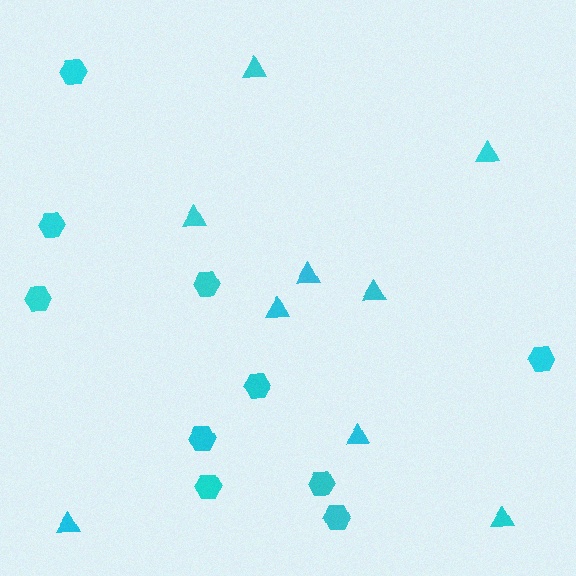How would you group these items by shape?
There are 2 groups: one group of hexagons (10) and one group of triangles (9).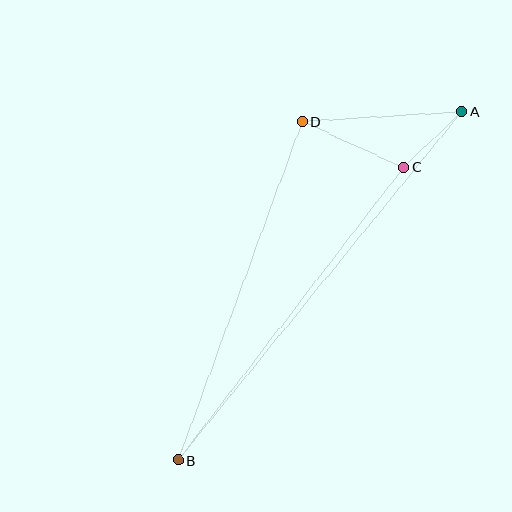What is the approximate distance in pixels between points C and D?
The distance between C and D is approximately 111 pixels.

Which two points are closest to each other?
Points A and C are closest to each other.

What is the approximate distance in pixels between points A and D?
The distance between A and D is approximately 160 pixels.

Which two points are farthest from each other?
Points A and B are farthest from each other.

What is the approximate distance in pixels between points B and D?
The distance between B and D is approximately 361 pixels.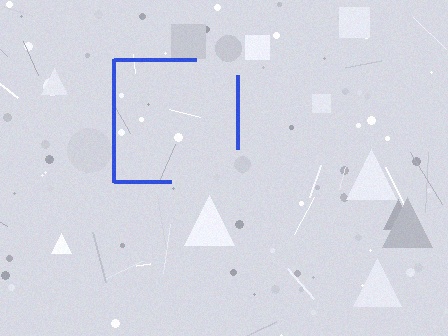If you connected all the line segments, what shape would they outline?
They would outline a square.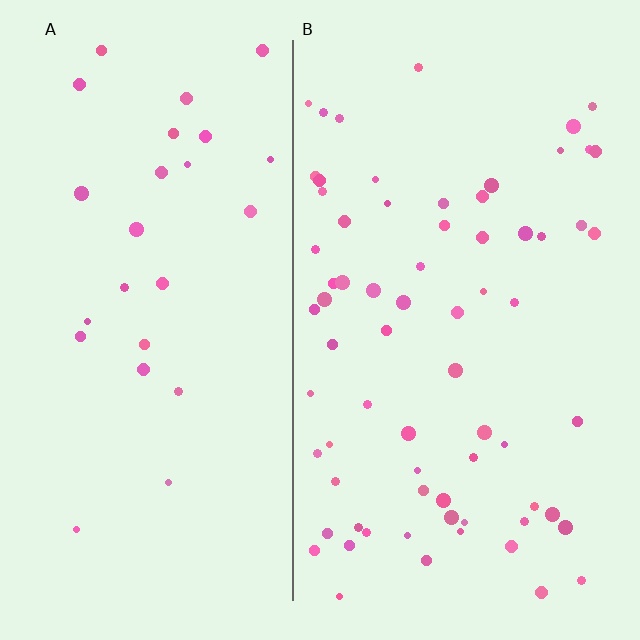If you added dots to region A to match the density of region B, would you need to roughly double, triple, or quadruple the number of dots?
Approximately triple.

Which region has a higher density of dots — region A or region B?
B (the right).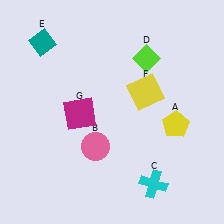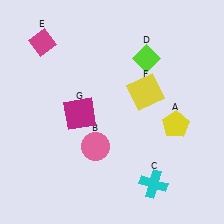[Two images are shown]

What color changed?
The diamond (E) changed from teal in Image 1 to magenta in Image 2.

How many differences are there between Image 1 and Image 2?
There is 1 difference between the two images.